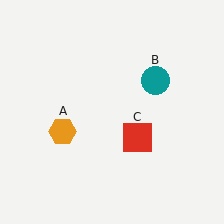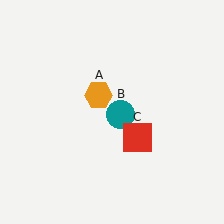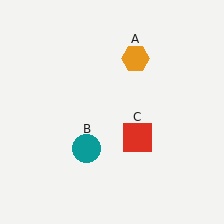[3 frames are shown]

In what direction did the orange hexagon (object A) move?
The orange hexagon (object A) moved up and to the right.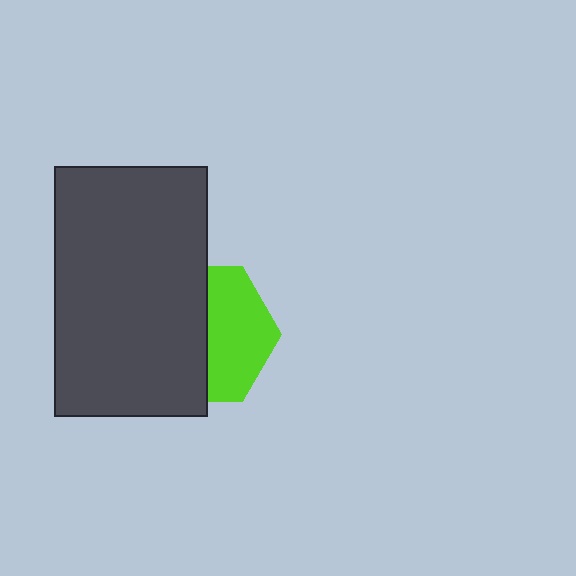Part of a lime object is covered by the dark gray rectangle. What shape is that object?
It is a hexagon.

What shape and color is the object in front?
The object in front is a dark gray rectangle.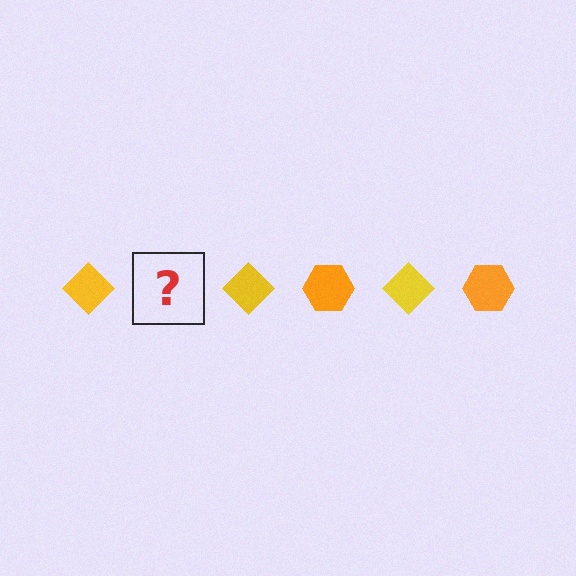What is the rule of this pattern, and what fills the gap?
The rule is that the pattern alternates between yellow diamond and orange hexagon. The gap should be filled with an orange hexagon.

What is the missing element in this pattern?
The missing element is an orange hexagon.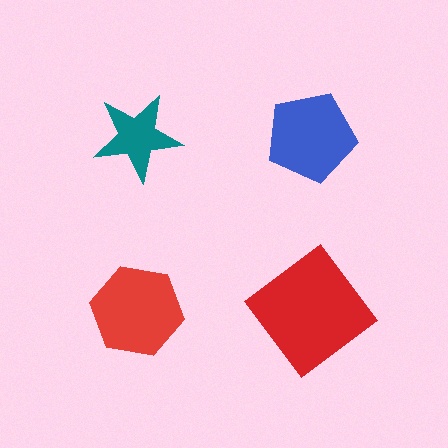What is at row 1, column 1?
A teal star.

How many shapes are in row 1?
2 shapes.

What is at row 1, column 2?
A blue pentagon.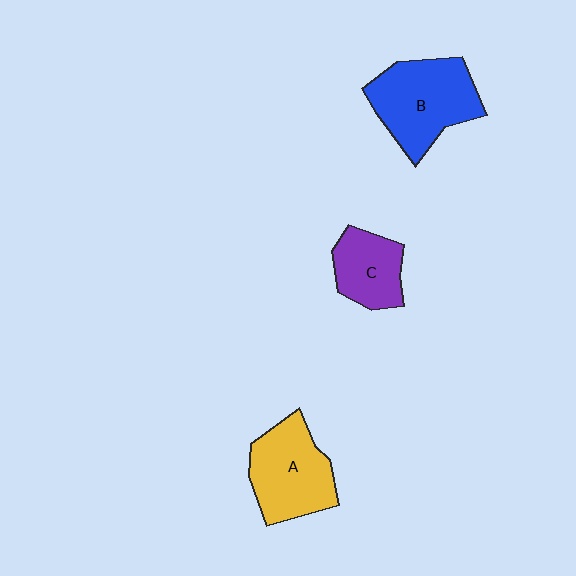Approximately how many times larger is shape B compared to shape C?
Approximately 1.6 times.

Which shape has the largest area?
Shape B (blue).